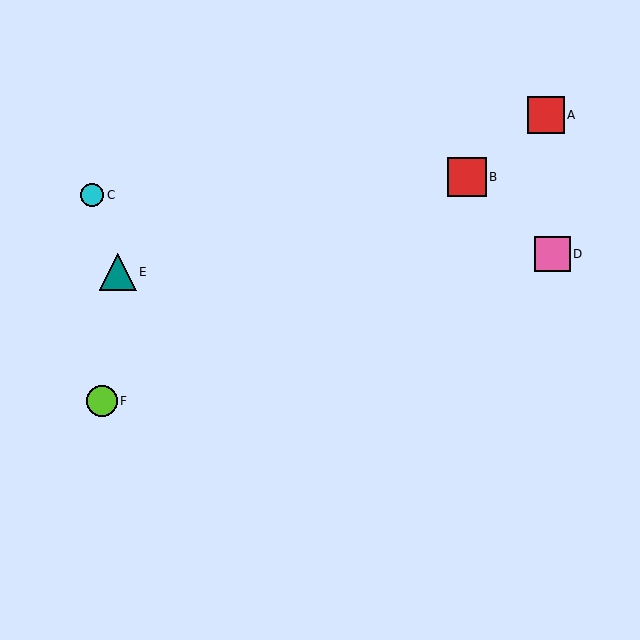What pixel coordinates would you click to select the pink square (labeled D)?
Click at (553, 254) to select the pink square D.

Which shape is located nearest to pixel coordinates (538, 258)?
The pink square (labeled D) at (553, 254) is nearest to that location.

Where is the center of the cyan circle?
The center of the cyan circle is at (92, 195).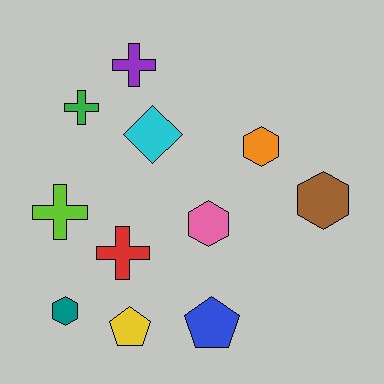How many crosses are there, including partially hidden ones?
There are 4 crosses.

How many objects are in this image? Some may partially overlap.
There are 11 objects.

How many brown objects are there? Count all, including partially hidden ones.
There is 1 brown object.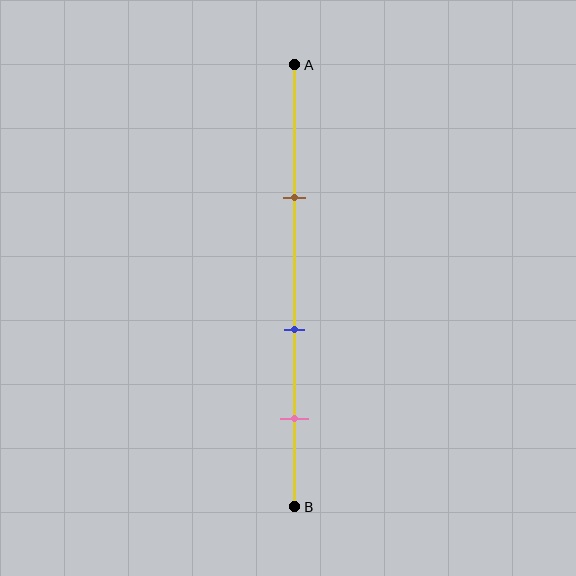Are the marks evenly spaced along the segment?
Yes, the marks are approximately evenly spaced.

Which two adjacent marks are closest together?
The blue and pink marks are the closest adjacent pair.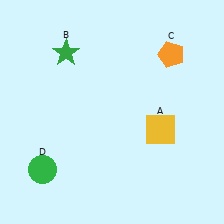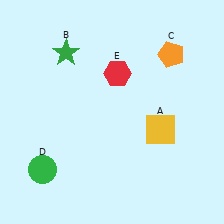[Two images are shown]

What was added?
A red hexagon (E) was added in Image 2.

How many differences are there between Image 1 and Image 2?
There is 1 difference between the two images.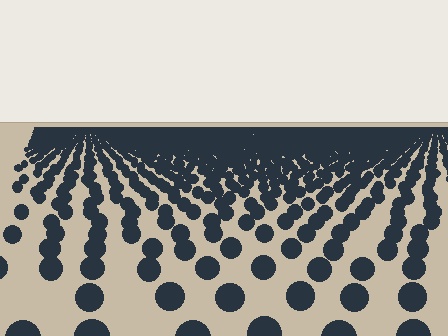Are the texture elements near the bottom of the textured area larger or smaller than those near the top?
Larger. Near the bottom, elements are closer to the viewer and appear at a bigger on-screen size.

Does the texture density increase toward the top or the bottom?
Density increases toward the top.